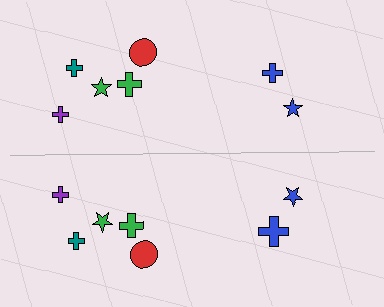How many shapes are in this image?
There are 14 shapes in this image.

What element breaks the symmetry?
The blue cross on the bottom side has a different size than its mirror counterpart.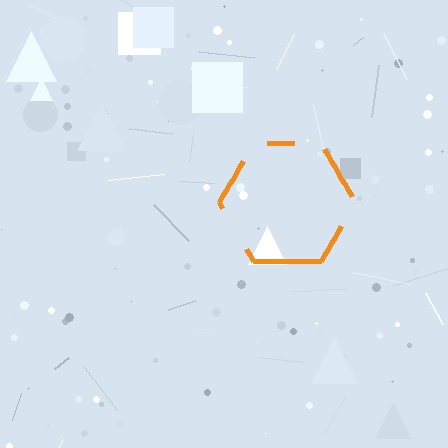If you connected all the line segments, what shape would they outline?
They would outline a hexagon.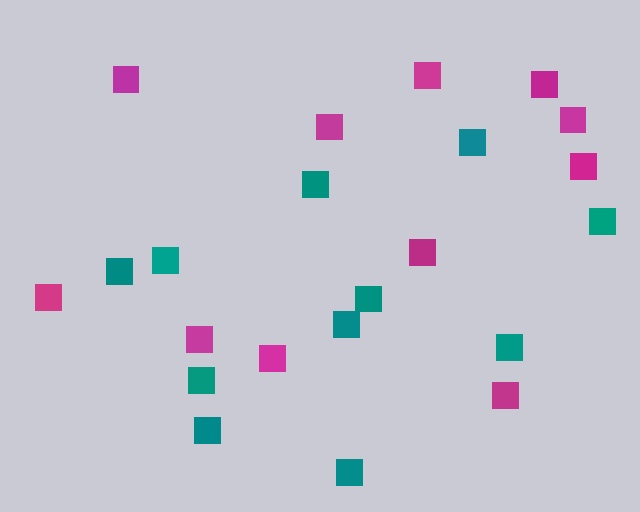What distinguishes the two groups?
There are 2 groups: one group of magenta squares (11) and one group of teal squares (11).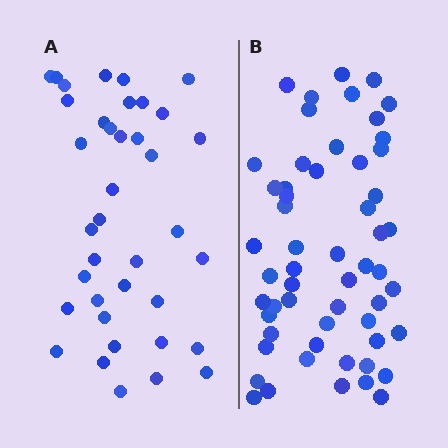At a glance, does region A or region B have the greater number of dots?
Region B (the right region) has more dots.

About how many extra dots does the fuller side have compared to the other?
Region B has approximately 20 more dots than region A.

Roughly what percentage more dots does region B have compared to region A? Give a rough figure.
About 45% more.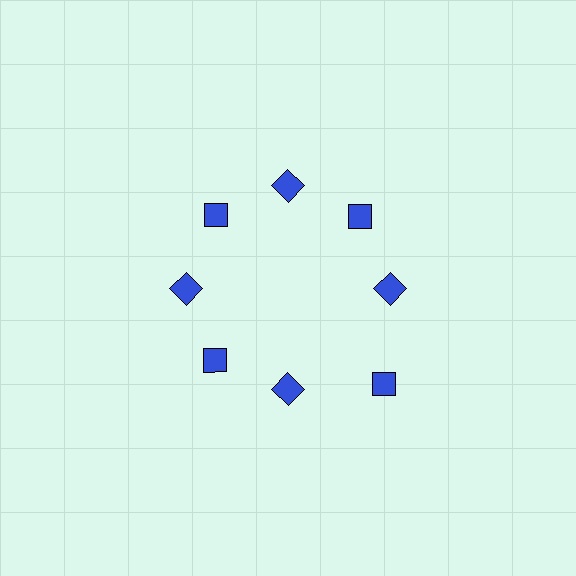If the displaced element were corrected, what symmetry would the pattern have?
It would have 8-fold rotational symmetry — the pattern would map onto itself every 45 degrees.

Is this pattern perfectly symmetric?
No. The 8 blue diamonds are arranged in a ring, but one element near the 4 o'clock position is pushed outward from the center, breaking the 8-fold rotational symmetry.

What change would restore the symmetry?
The symmetry would be restored by moving it inward, back onto the ring so that all 8 diamonds sit at equal angles and equal distance from the center.